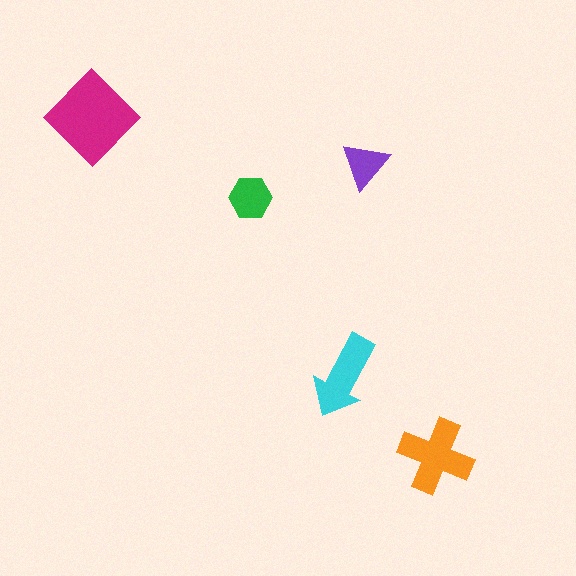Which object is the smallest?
The purple triangle.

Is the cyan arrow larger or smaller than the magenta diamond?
Smaller.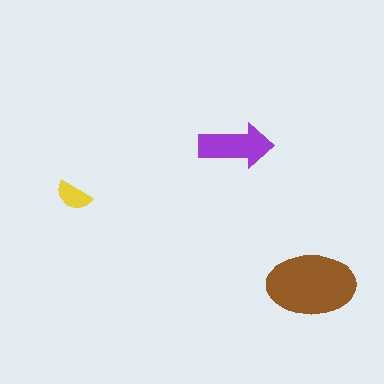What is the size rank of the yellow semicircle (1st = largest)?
3rd.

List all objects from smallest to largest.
The yellow semicircle, the purple arrow, the brown ellipse.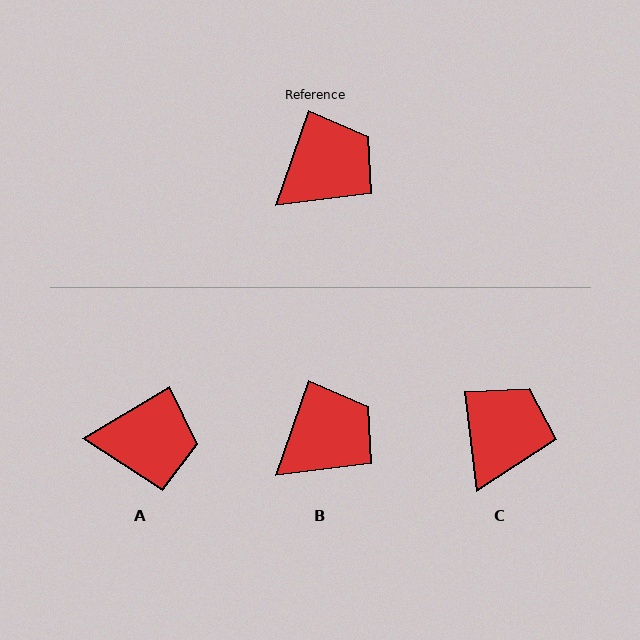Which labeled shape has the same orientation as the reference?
B.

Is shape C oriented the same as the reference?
No, it is off by about 26 degrees.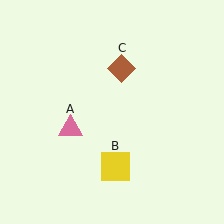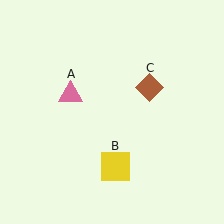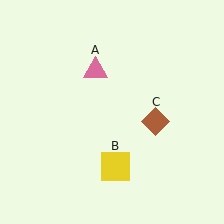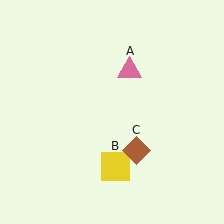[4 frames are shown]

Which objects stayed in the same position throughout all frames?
Yellow square (object B) remained stationary.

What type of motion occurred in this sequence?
The pink triangle (object A), brown diamond (object C) rotated clockwise around the center of the scene.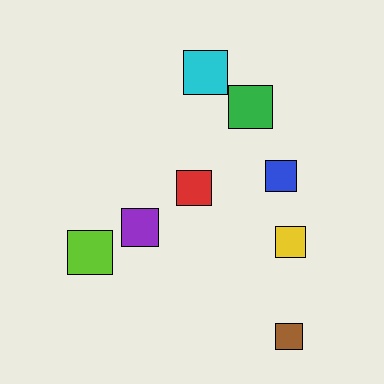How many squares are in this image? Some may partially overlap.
There are 8 squares.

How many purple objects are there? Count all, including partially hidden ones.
There is 1 purple object.